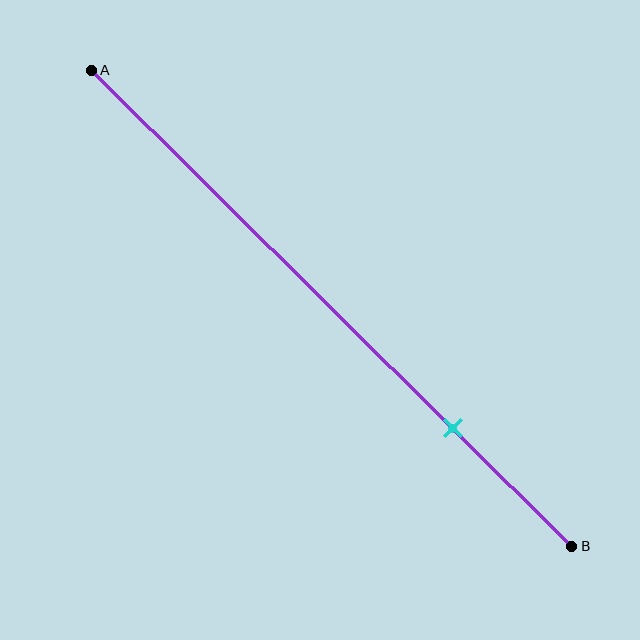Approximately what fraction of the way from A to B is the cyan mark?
The cyan mark is approximately 75% of the way from A to B.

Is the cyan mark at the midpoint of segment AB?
No, the mark is at about 75% from A, not at the 50% midpoint.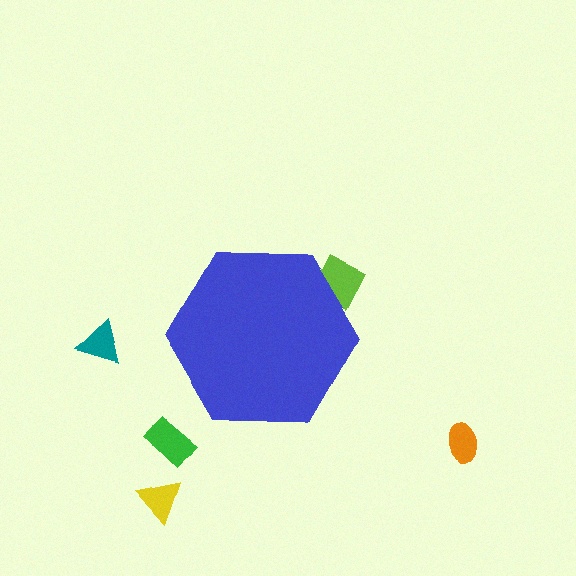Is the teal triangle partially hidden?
No, the teal triangle is fully visible.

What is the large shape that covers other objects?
A blue hexagon.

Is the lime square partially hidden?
Yes, the lime square is partially hidden behind the blue hexagon.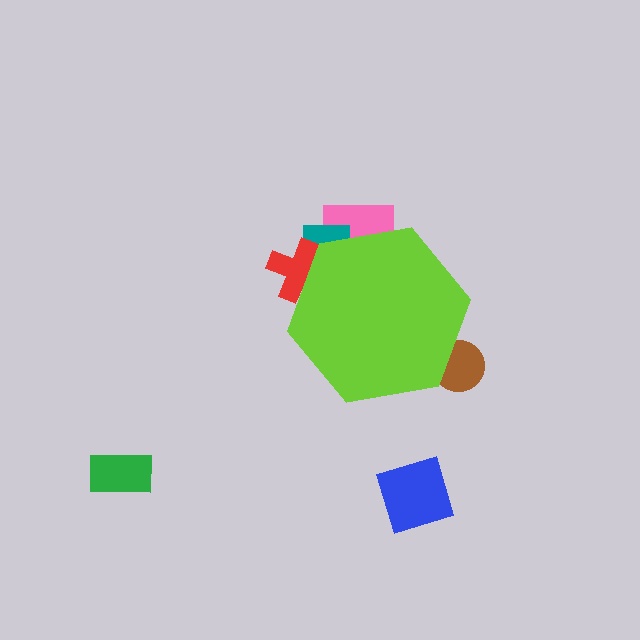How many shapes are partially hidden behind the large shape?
4 shapes are partially hidden.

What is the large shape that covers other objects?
A lime hexagon.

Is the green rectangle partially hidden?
No, the green rectangle is fully visible.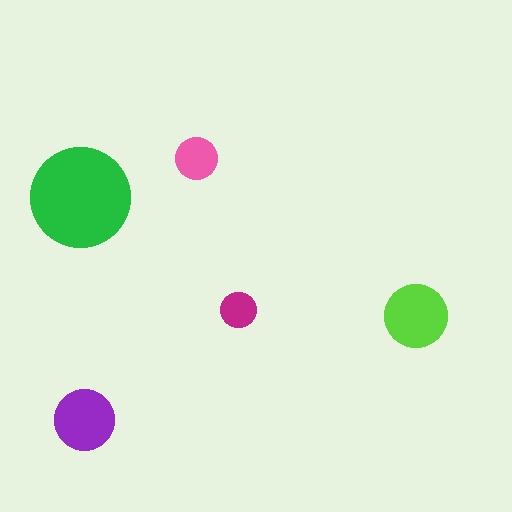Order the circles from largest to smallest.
the green one, the lime one, the purple one, the pink one, the magenta one.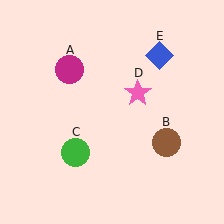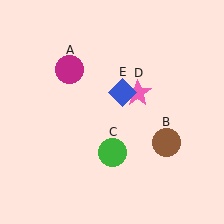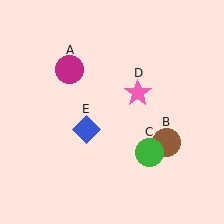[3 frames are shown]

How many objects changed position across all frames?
2 objects changed position: green circle (object C), blue diamond (object E).